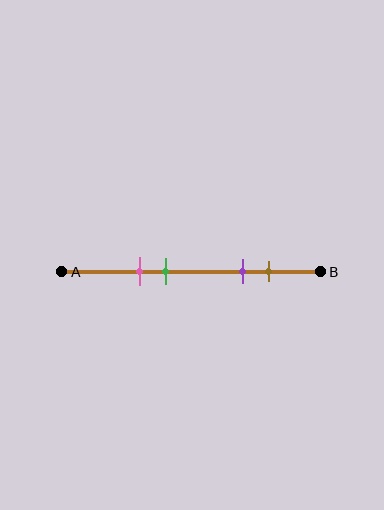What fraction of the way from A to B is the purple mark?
The purple mark is approximately 70% (0.7) of the way from A to B.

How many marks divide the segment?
There are 4 marks dividing the segment.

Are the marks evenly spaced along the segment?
No, the marks are not evenly spaced.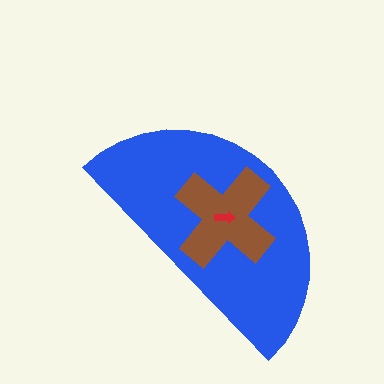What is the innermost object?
The red arrow.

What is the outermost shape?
The blue semicircle.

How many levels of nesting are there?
3.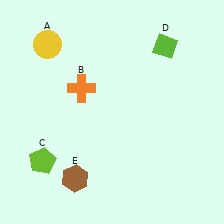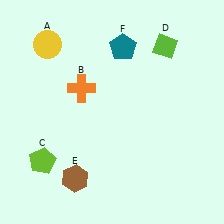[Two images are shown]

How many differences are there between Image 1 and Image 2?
There is 1 difference between the two images.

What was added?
A teal pentagon (F) was added in Image 2.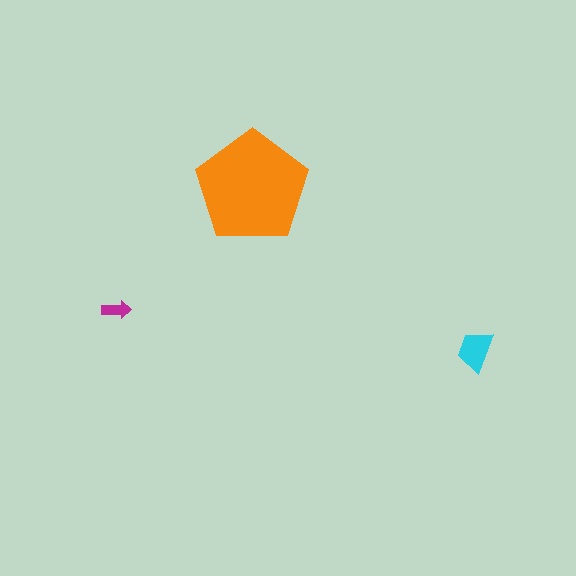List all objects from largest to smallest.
The orange pentagon, the cyan trapezoid, the magenta arrow.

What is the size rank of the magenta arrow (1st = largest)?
3rd.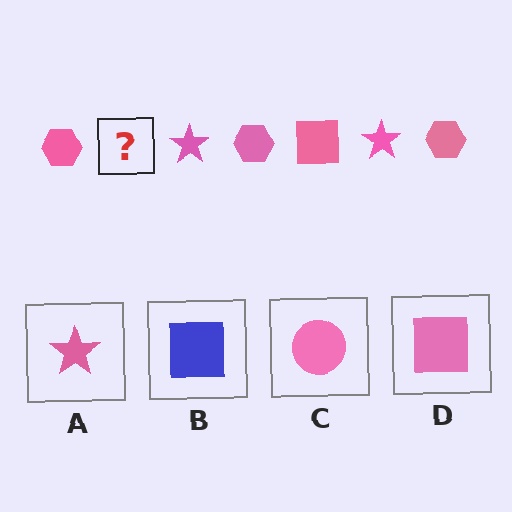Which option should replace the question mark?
Option D.